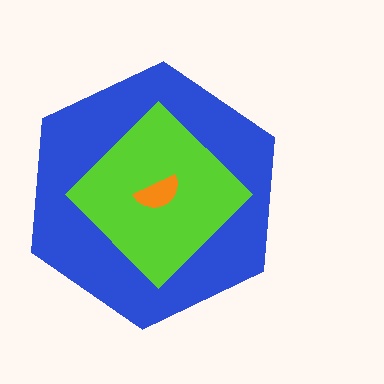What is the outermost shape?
The blue hexagon.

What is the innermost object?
The orange semicircle.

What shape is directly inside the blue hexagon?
The lime diamond.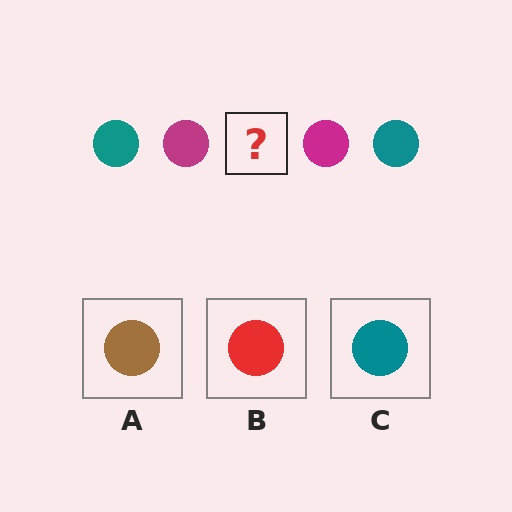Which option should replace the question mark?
Option C.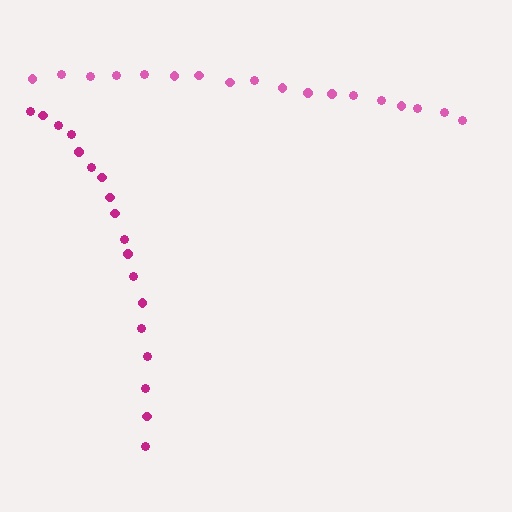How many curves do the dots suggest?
There are 2 distinct paths.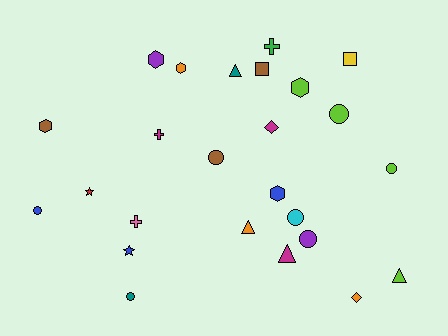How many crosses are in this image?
There are 3 crosses.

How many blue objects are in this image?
There are 3 blue objects.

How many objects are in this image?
There are 25 objects.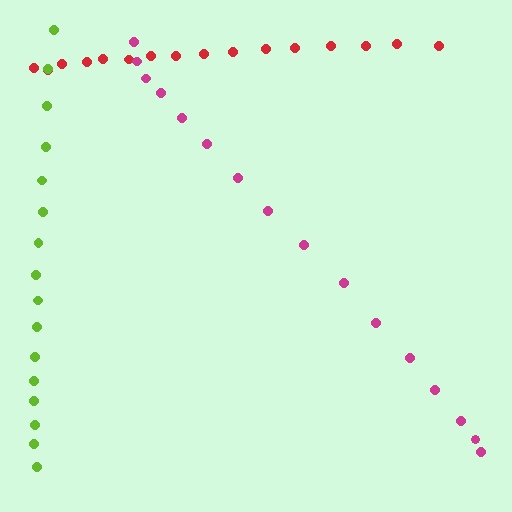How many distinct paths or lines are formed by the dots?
There are 3 distinct paths.